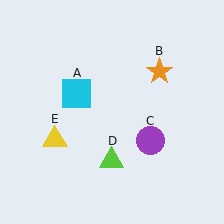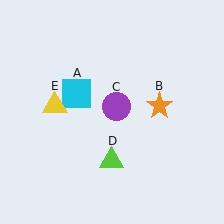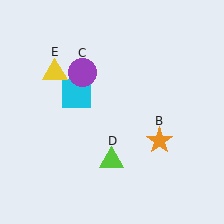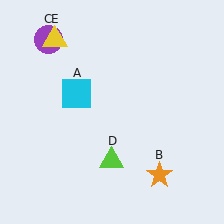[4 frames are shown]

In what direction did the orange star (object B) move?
The orange star (object B) moved down.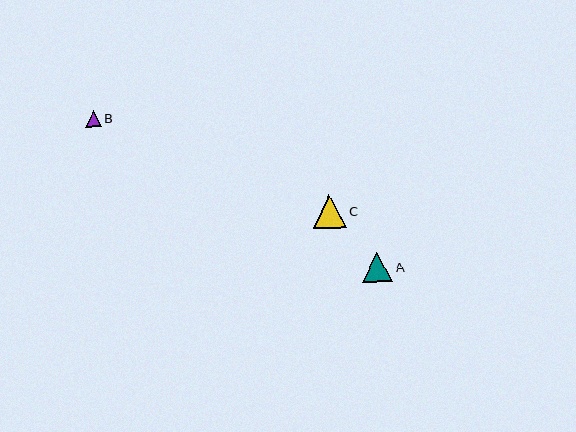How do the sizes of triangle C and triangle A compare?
Triangle C and triangle A are approximately the same size.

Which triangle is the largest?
Triangle C is the largest with a size of approximately 33 pixels.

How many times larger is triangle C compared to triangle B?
Triangle C is approximately 2.0 times the size of triangle B.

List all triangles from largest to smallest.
From largest to smallest: C, A, B.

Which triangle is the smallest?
Triangle B is the smallest with a size of approximately 16 pixels.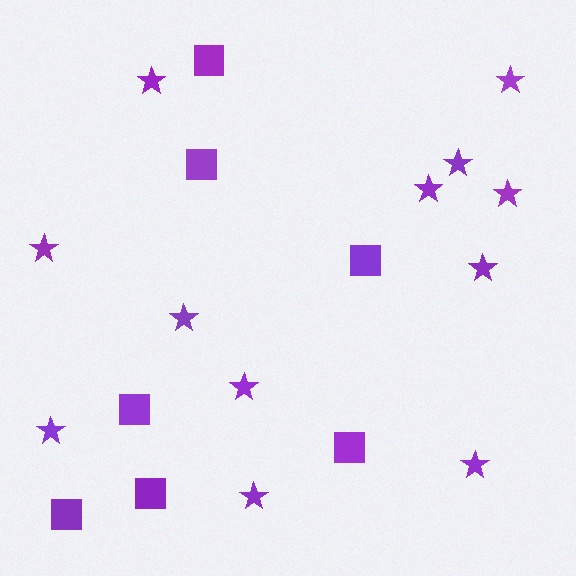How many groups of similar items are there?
There are 2 groups: one group of squares (7) and one group of stars (12).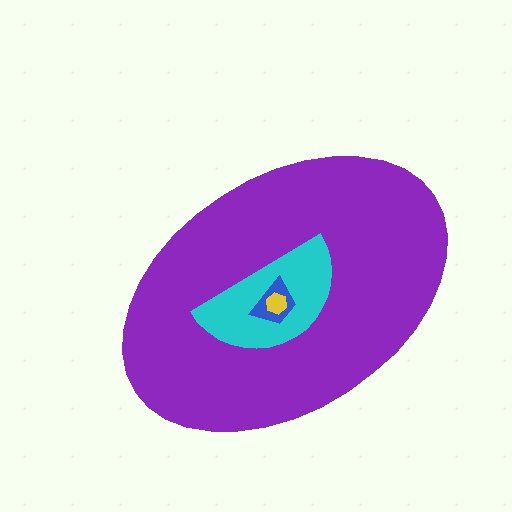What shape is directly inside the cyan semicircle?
The blue trapezoid.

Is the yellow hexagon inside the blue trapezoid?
Yes.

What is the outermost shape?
The purple ellipse.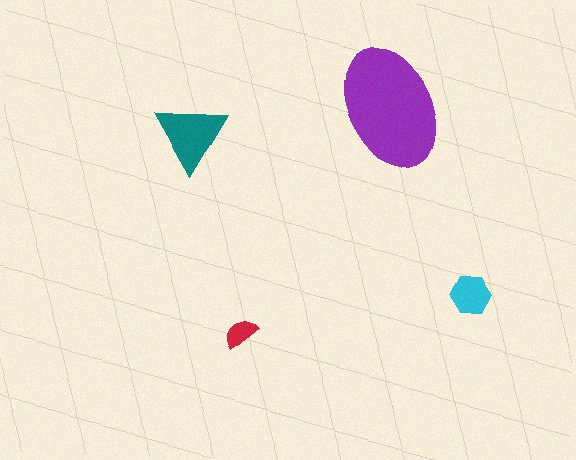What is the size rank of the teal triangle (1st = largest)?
2nd.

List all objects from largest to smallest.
The purple ellipse, the teal triangle, the cyan hexagon, the red semicircle.